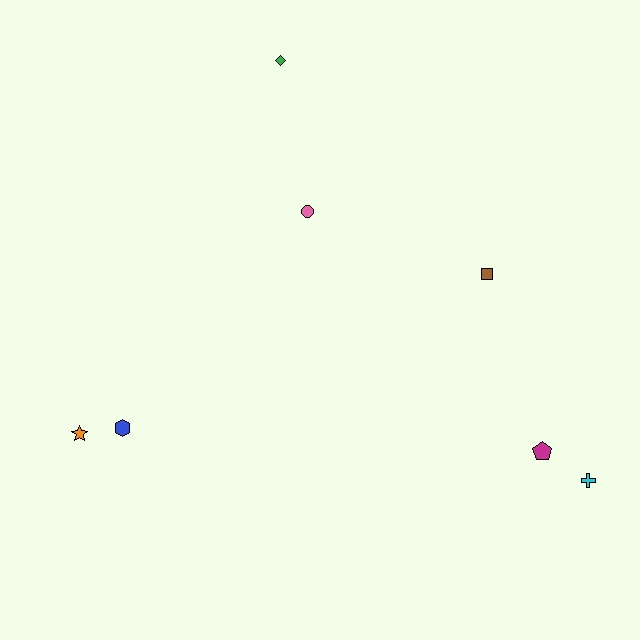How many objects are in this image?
There are 7 objects.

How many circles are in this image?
There is 1 circle.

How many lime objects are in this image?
There are no lime objects.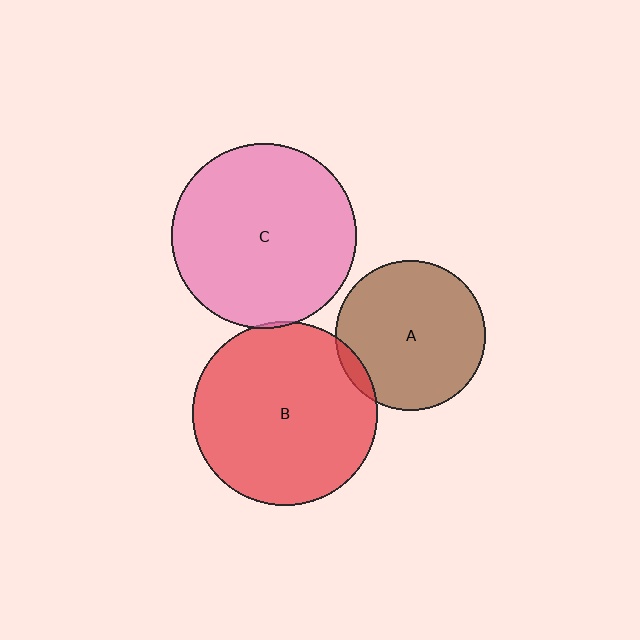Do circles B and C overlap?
Yes.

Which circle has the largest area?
Circle C (pink).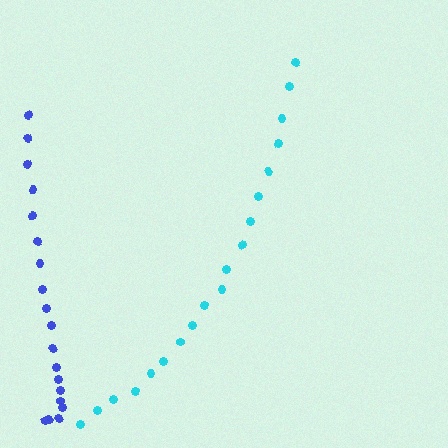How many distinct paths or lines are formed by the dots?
There are 2 distinct paths.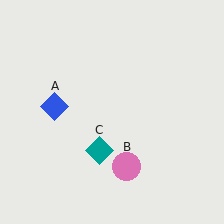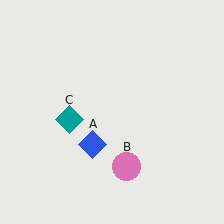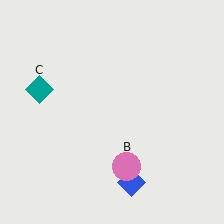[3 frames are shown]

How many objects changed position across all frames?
2 objects changed position: blue diamond (object A), teal diamond (object C).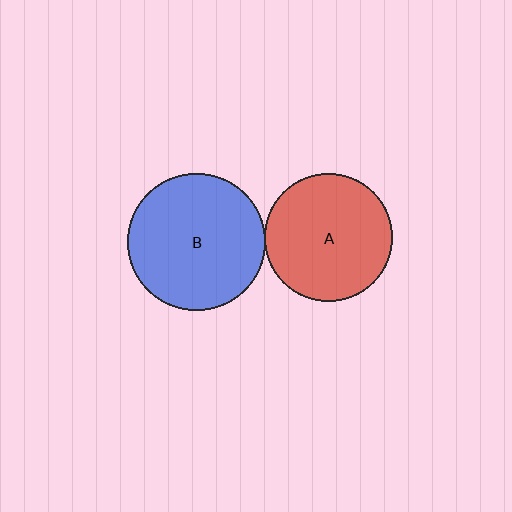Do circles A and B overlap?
Yes.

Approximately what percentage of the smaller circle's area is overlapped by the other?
Approximately 5%.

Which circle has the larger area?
Circle B (blue).